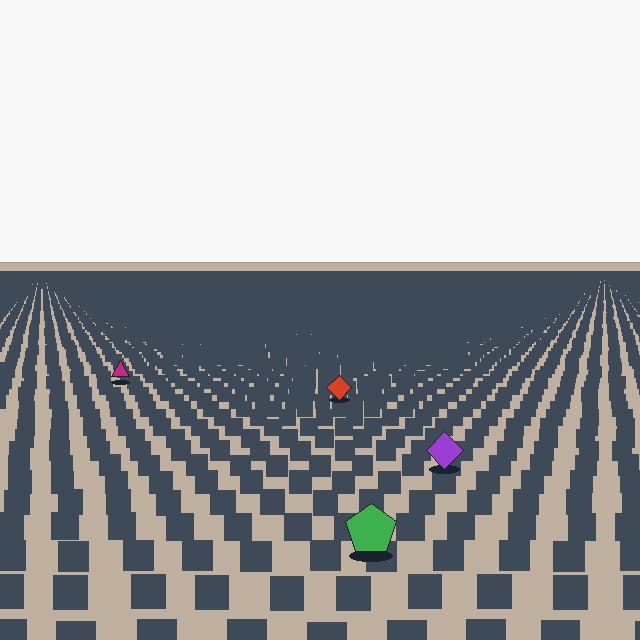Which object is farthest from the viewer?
The magenta triangle is farthest from the viewer. It appears smaller and the ground texture around it is denser.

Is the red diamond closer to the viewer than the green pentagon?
No. The green pentagon is closer — you can tell from the texture gradient: the ground texture is coarser near it.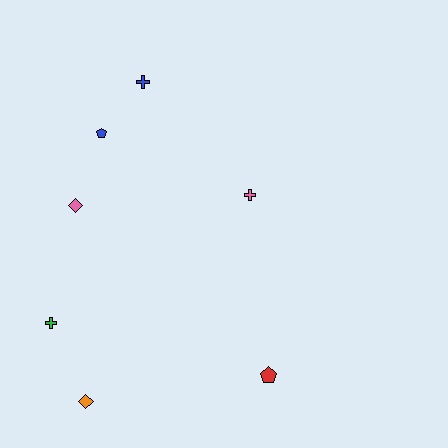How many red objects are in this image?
There is 1 red object.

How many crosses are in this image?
There are 3 crosses.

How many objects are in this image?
There are 7 objects.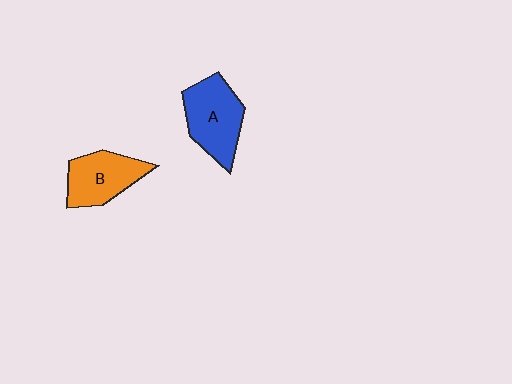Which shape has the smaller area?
Shape B (orange).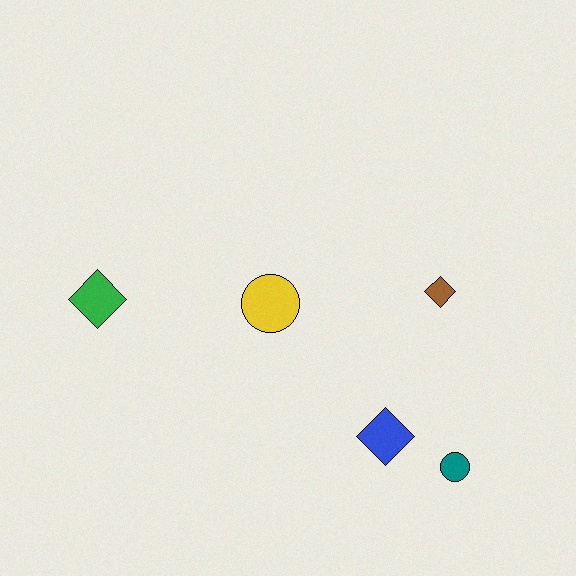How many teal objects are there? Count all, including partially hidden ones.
There is 1 teal object.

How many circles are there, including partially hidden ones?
There are 2 circles.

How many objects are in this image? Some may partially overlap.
There are 5 objects.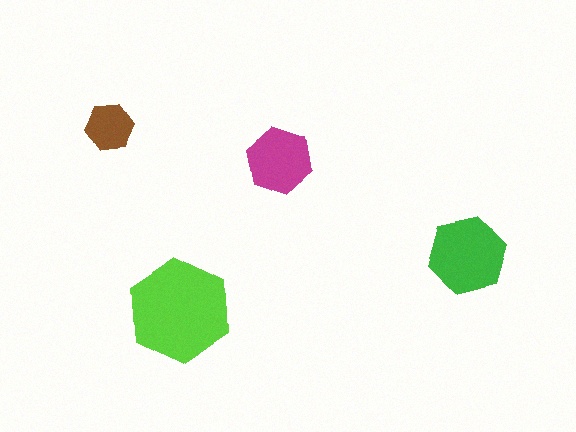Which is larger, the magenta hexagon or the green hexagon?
The green one.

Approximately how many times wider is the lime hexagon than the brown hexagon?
About 2 times wider.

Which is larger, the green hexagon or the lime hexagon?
The lime one.